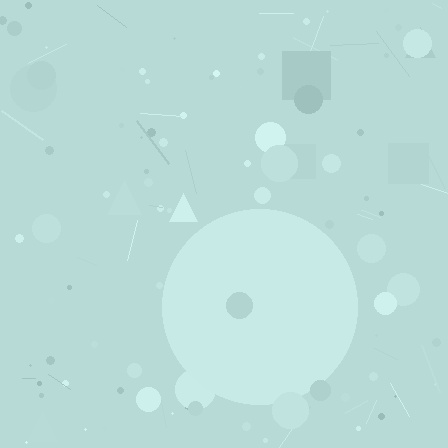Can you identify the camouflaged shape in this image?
The camouflaged shape is a circle.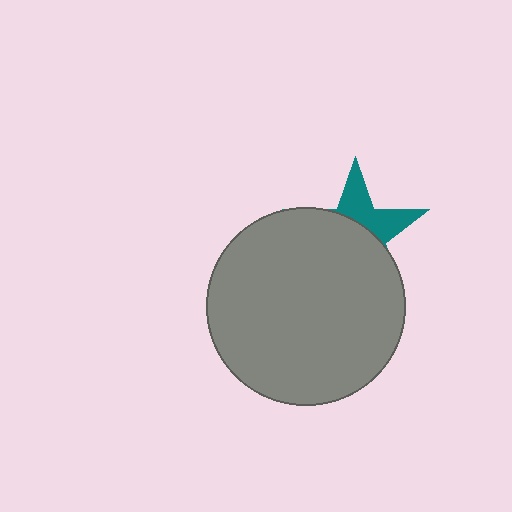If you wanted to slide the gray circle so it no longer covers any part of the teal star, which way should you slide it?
Slide it down — that is the most direct way to separate the two shapes.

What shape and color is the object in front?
The object in front is a gray circle.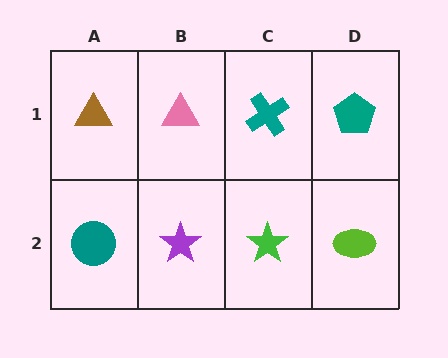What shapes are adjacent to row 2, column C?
A teal cross (row 1, column C), a purple star (row 2, column B), a lime ellipse (row 2, column D).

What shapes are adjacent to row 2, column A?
A brown triangle (row 1, column A), a purple star (row 2, column B).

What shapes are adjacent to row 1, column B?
A purple star (row 2, column B), a brown triangle (row 1, column A), a teal cross (row 1, column C).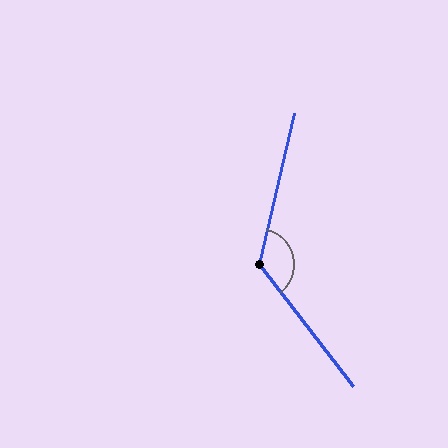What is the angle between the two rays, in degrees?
Approximately 129 degrees.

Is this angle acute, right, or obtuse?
It is obtuse.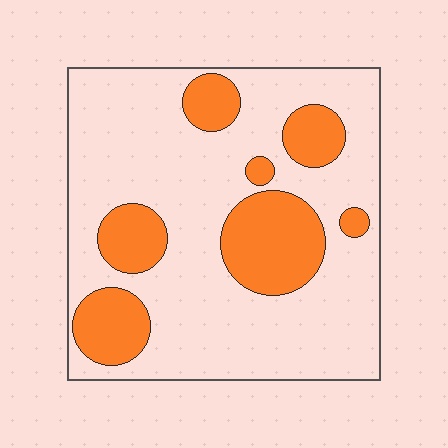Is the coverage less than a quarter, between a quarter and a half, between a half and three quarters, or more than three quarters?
Between a quarter and a half.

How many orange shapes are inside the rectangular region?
7.